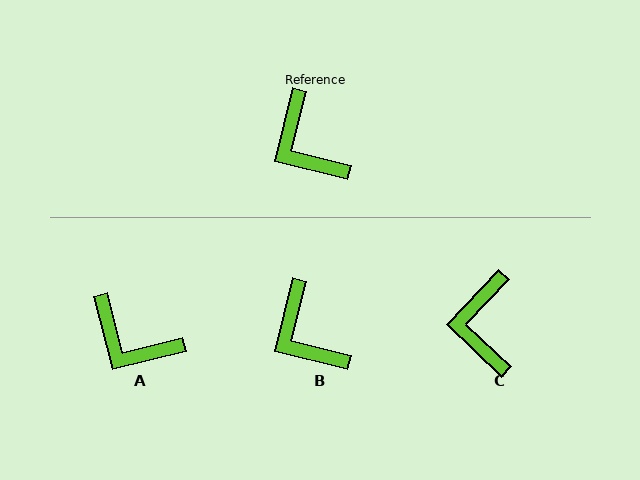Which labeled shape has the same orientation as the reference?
B.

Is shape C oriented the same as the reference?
No, it is off by about 30 degrees.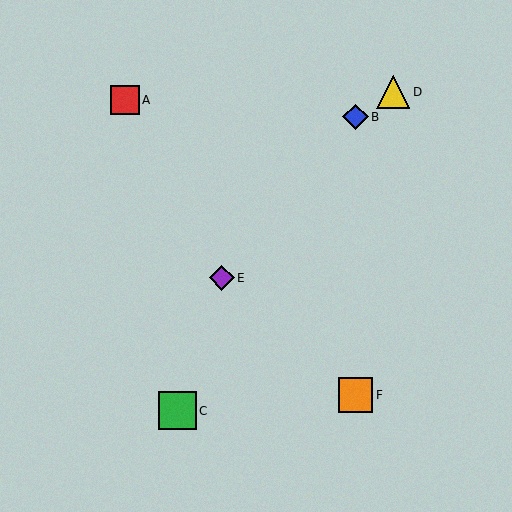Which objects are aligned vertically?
Objects B, F are aligned vertically.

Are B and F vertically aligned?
Yes, both are at x≈355.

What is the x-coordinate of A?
Object A is at x≈125.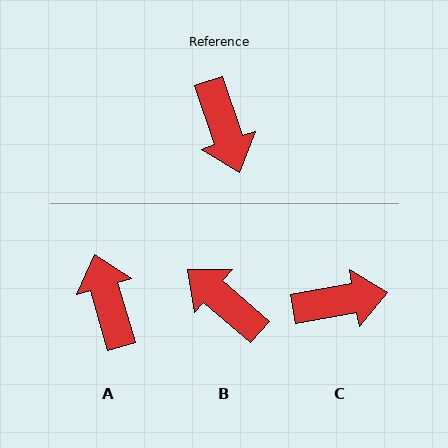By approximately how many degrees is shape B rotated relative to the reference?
Approximately 150 degrees clockwise.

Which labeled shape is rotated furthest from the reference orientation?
A, about 178 degrees away.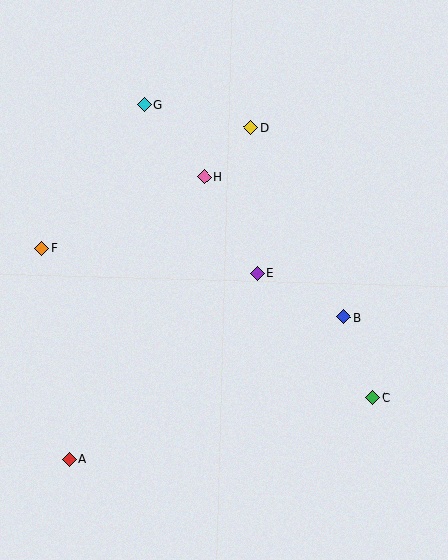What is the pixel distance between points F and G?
The distance between F and G is 177 pixels.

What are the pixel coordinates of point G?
Point G is at (144, 104).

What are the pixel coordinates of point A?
Point A is at (69, 459).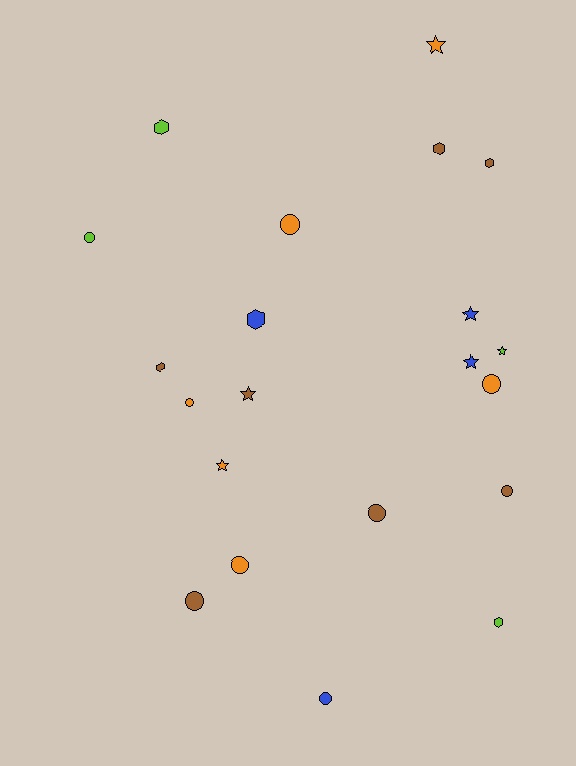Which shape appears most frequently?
Circle, with 9 objects.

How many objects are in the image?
There are 21 objects.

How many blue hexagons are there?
There is 1 blue hexagon.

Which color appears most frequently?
Brown, with 7 objects.